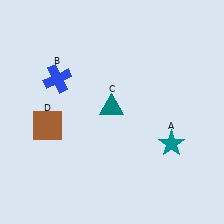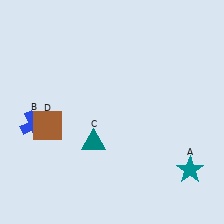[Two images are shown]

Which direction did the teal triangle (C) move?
The teal triangle (C) moved down.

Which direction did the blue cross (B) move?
The blue cross (B) moved down.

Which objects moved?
The objects that moved are: the teal star (A), the blue cross (B), the teal triangle (C).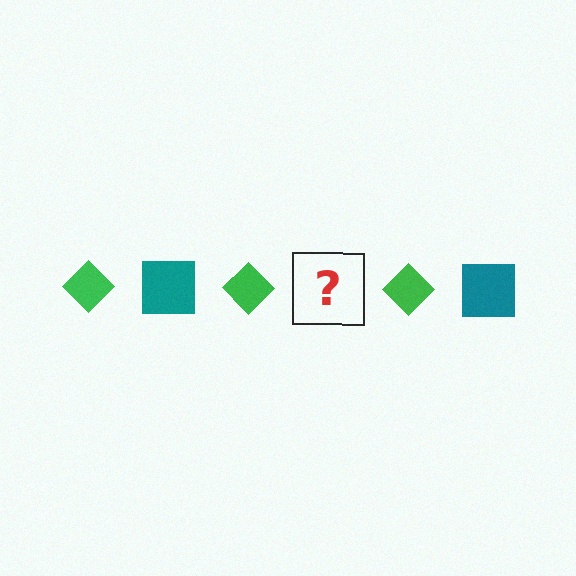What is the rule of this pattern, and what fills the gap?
The rule is that the pattern alternates between green diamond and teal square. The gap should be filled with a teal square.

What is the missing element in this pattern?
The missing element is a teal square.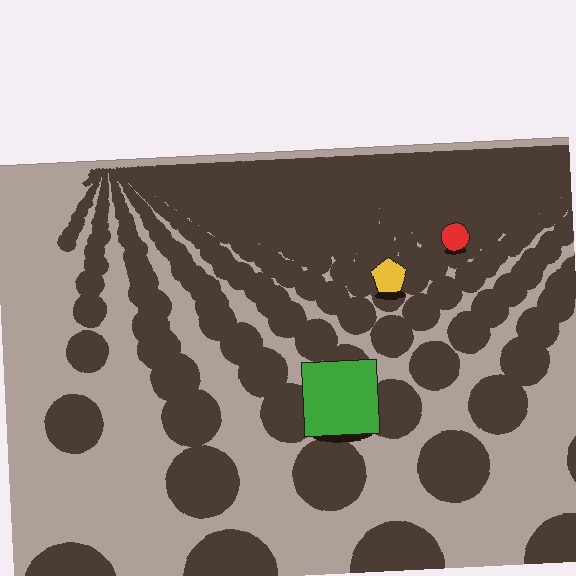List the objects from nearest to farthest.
From nearest to farthest: the green square, the yellow pentagon, the red circle.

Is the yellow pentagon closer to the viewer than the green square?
No. The green square is closer — you can tell from the texture gradient: the ground texture is coarser near it.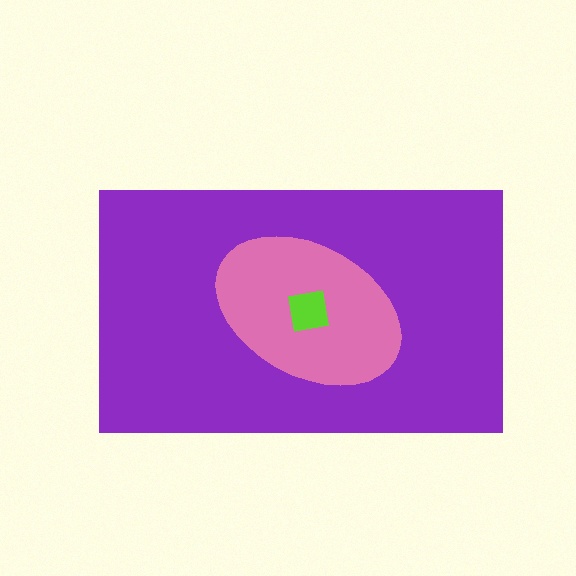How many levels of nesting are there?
3.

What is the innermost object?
The lime square.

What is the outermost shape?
The purple rectangle.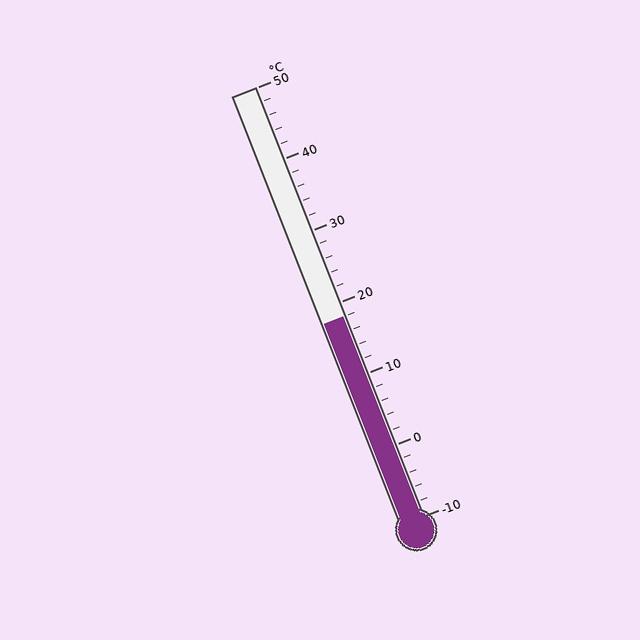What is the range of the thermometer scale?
The thermometer scale ranges from -10°C to 50°C.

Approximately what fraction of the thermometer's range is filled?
The thermometer is filled to approximately 45% of its range.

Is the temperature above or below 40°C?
The temperature is below 40°C.